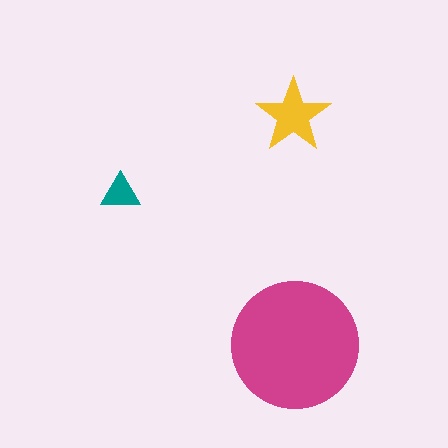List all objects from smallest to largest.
The teal triangle, the yellow star, the magenta circle.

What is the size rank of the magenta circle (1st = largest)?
1st.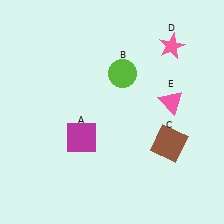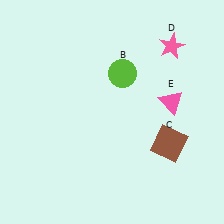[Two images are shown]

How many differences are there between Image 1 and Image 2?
There is 1 difference between the two images.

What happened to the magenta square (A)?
The magenta square (A) was removed in Image 2. It was in the bottom-left area of Image 1.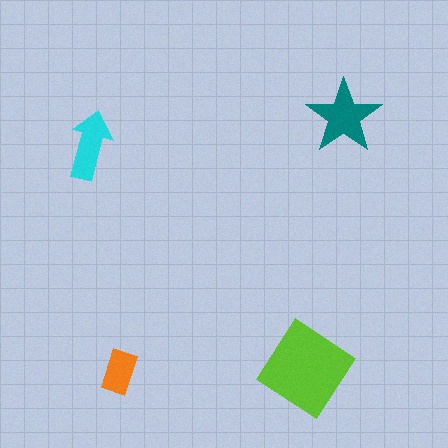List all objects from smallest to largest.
The orange rectangle, the cyan arrow, the teal star, the lime diamond.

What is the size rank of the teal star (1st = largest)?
2nd.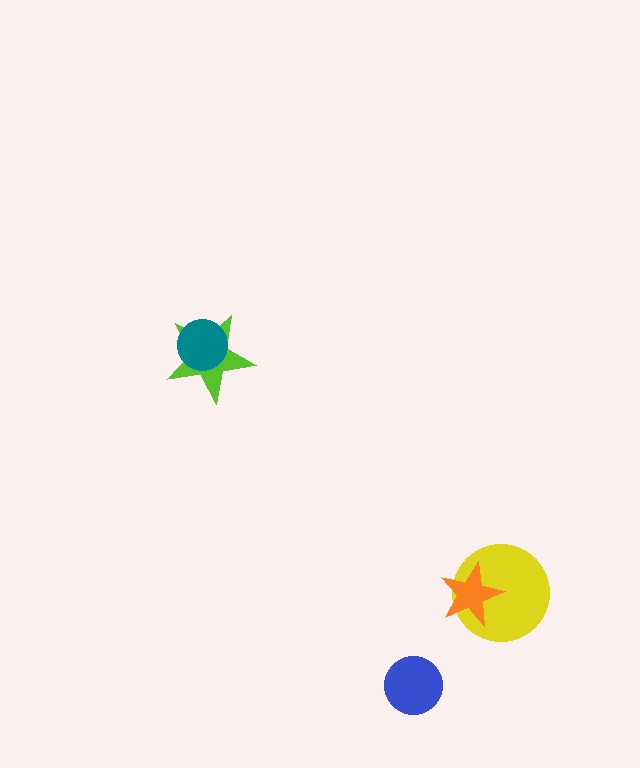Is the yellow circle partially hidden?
Yes, it is partially covered by another shape.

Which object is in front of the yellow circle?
The orange star is in front of the yellow circle.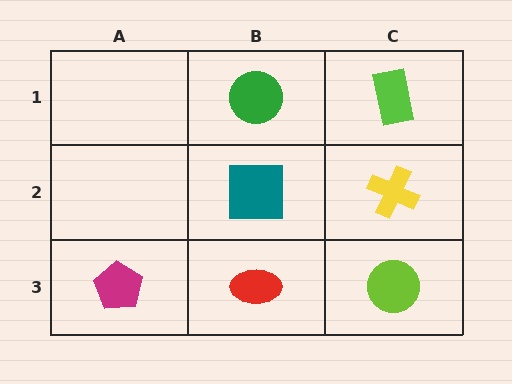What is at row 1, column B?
A green circle.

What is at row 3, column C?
A lime circle.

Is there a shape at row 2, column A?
No, that cell is empty.